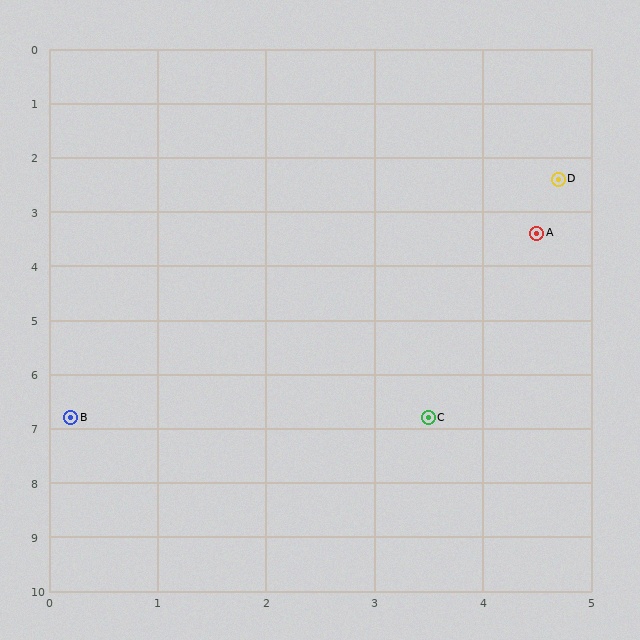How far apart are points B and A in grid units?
Points B and A are about 5.5 grid units apart.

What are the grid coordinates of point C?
Point C is at approximately (3.5, 6.8).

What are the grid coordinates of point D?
Point D is at approximately (4.7, 2.4).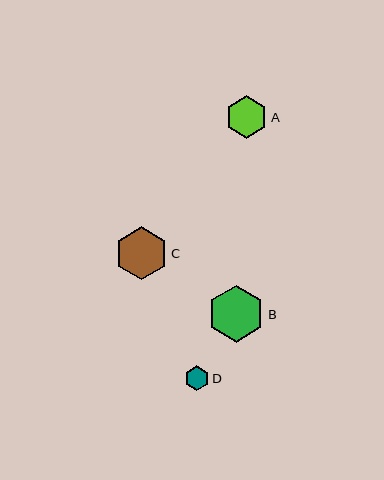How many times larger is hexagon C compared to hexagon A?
Hexagon C is approximately 1.3 times the size of hexagon A.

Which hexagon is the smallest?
Hexagon D is the smallest with a size of approximately 24 pixels.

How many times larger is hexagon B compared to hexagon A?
Hexagon B is approximately 1.3 times the size of hexagon A.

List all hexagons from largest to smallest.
From largest to smallest: B, C, A, D.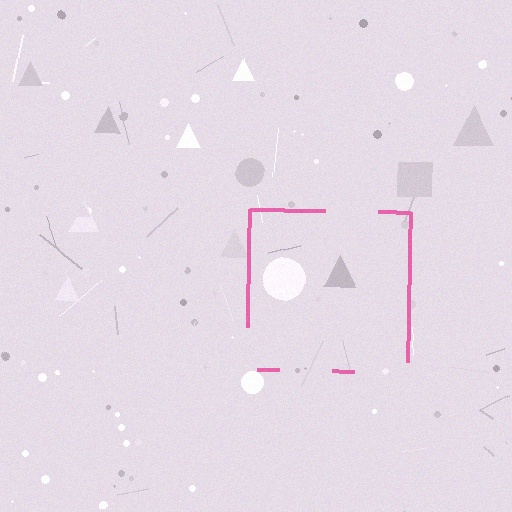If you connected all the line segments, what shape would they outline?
They would outline a square.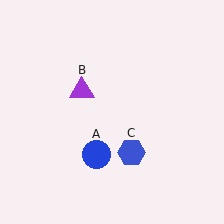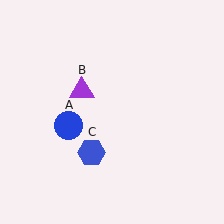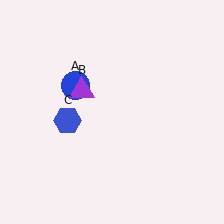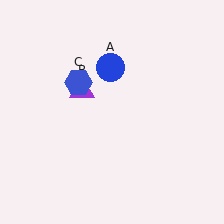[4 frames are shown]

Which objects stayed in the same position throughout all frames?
Purple triangle (object B) remained stationary.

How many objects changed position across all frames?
2 objects changed position: blue circle (object A), blue hexagon (object C).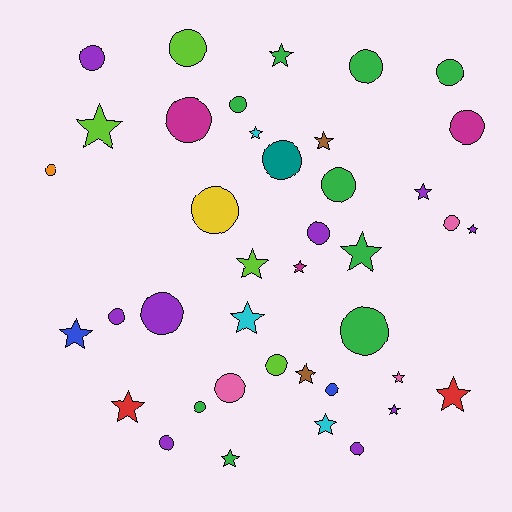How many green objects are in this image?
There are 9 green objects.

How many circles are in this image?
There are 22 circles.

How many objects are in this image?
There are 40 objects.